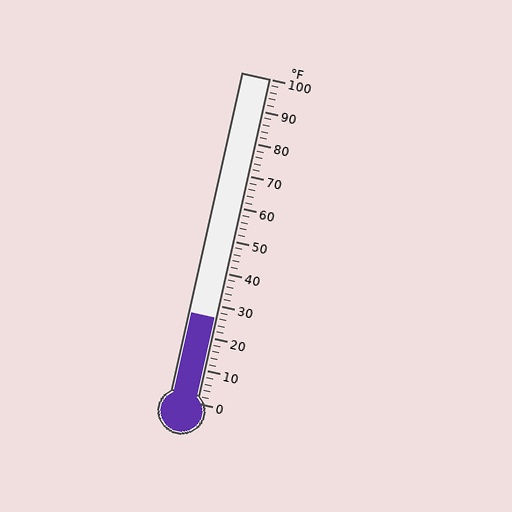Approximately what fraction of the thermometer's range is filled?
The thermometer is filled to approximately 25% of its range.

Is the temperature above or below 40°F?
The temperature is below 40°F.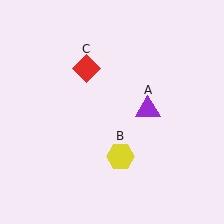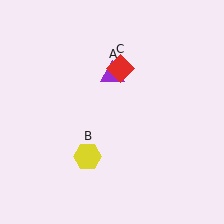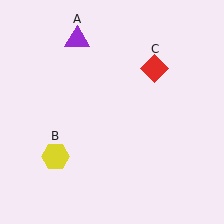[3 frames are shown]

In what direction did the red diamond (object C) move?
The red diamond (object C) moved right.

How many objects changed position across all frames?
3 objects changed position: purple triangle (object A), yellow hexagon (object B), red diamond (object C).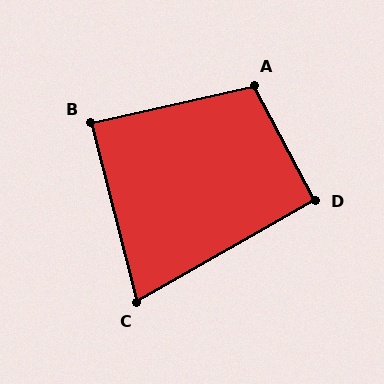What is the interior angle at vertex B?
Approximately 88 degrees (approximately right).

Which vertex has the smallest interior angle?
C, at approximately 75 degrees.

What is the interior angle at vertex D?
Approximately 92 degrees (approximately right).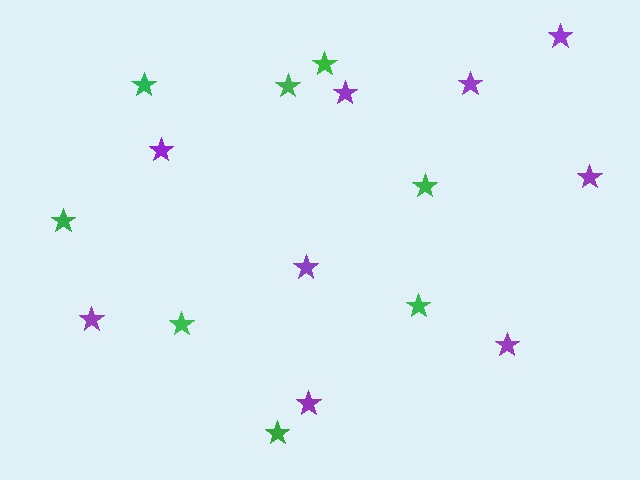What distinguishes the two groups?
There are 2 groups: one group of green stars (8) and one group of purple stars (9).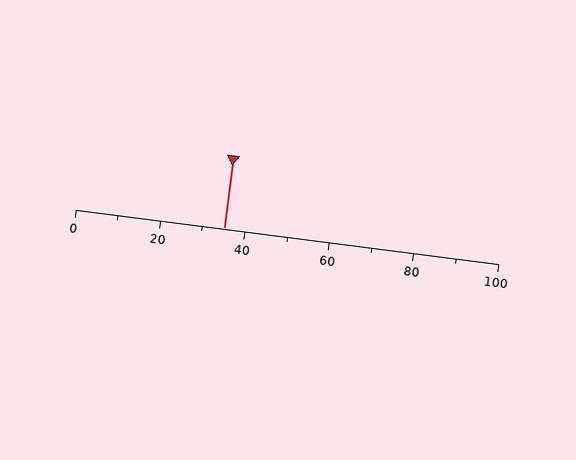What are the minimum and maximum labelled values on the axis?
The axis runs from 0 to 100.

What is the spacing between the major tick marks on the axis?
The major ticks are spaced 20 apart.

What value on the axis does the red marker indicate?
The marker indicates approximately 35.